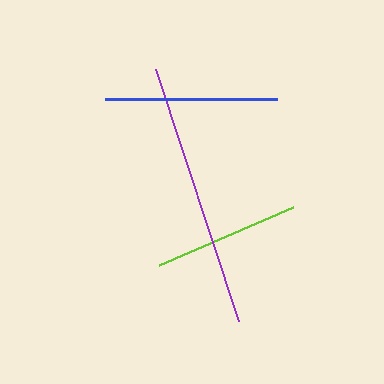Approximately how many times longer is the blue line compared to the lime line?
The blue line is approximately 1.2 times the length of the lime line.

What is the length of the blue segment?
The blue segment is approximately 172 pixels long.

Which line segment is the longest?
The purple line is the longest at approximately 265 pixels.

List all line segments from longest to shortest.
From longest to shortest: purple, blue, lime.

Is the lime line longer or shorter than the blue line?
The blue line is longer than the lime line.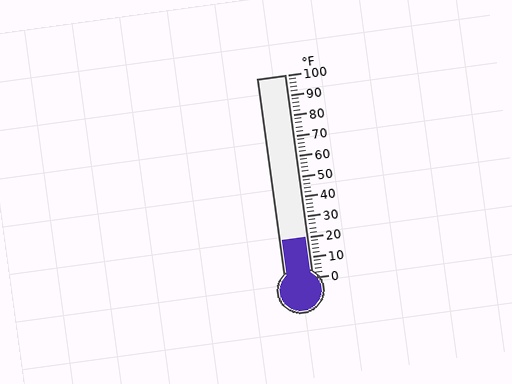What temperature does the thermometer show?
The thermometer shows approximately 20°F.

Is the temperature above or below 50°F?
The temperature is below 50°F.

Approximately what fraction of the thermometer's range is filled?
The thermometer is filled to approximately 20% of its range.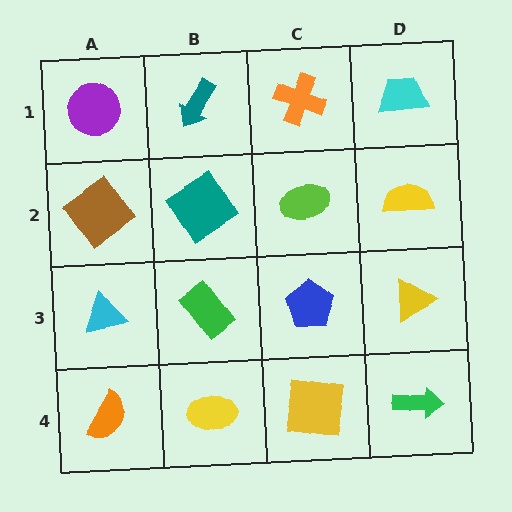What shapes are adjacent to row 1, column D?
A yellow semicircle (row 2, column D), an orange cross (row 1, column C).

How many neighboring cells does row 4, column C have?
3.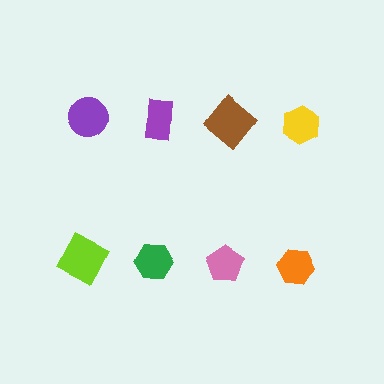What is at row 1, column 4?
A yellow hexagon.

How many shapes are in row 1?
4 shapes.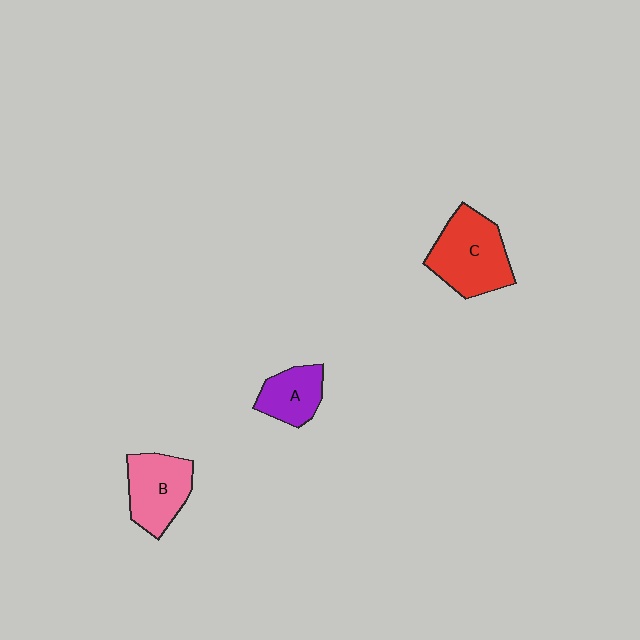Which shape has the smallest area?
Shape A (purple).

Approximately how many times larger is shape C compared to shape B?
Approximately 1.3 times.